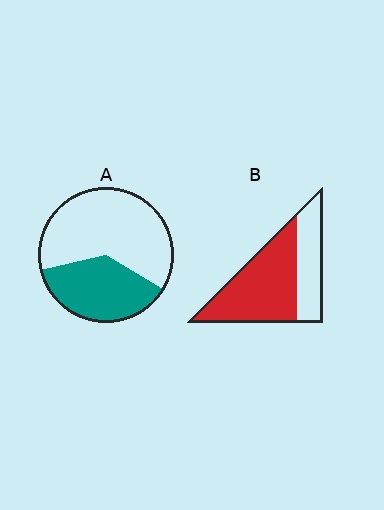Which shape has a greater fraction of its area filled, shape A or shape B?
Shape B.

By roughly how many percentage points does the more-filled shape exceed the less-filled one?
By roughly 30 percentage points (B over A).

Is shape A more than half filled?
No.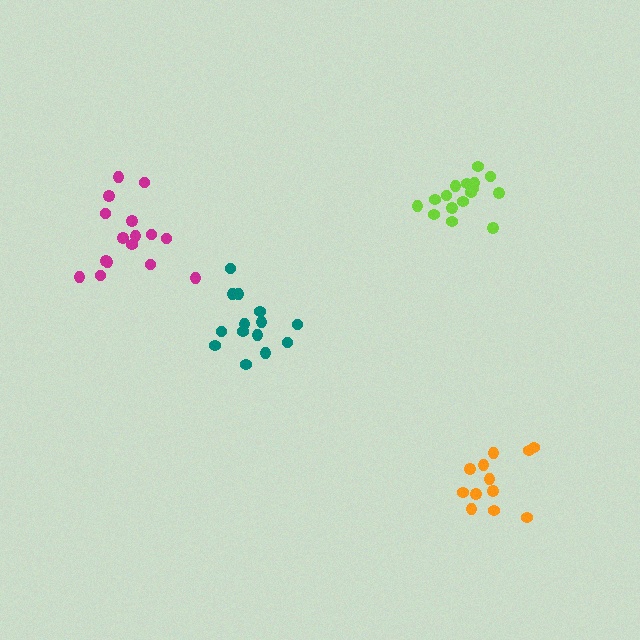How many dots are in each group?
Group 1: 14 dots, Group 2: 16 dots, Group 3: 12 dots, Group 4: 16 dots (58 total).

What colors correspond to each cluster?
The clusters are colored: teal, lime, orange, magenta.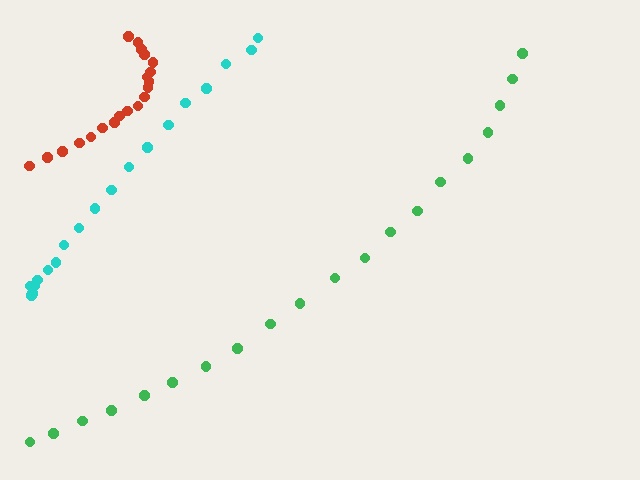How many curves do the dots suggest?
There are 3 distinct paths.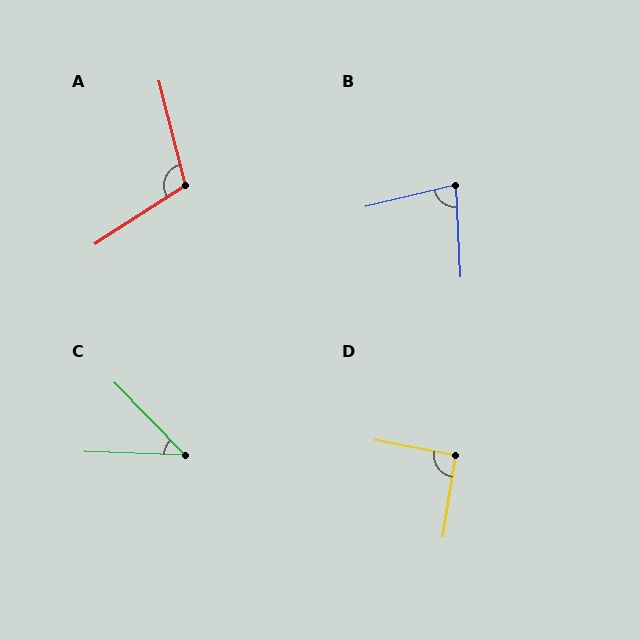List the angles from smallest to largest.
C (44°), B (80°), D (93°), A (109°).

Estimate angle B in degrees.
Approximately 80 degrees.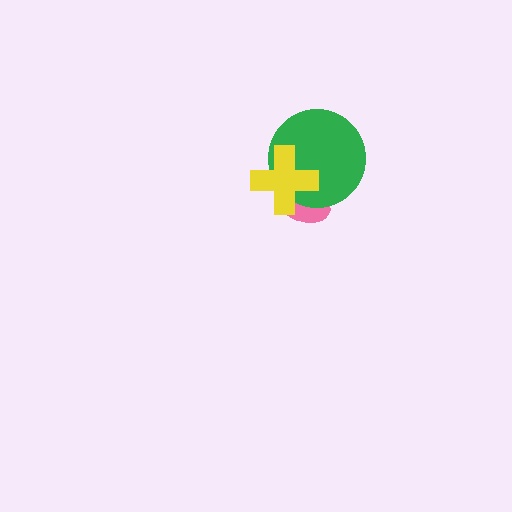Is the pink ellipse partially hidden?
Yes, it is partially covered by another shape.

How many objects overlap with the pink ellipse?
2 objects overlap with the pink ellipse.